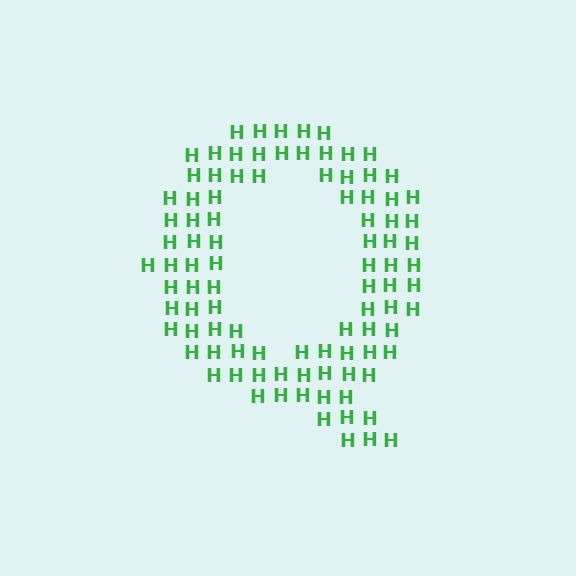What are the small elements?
The small elements are letter H's.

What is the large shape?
The large shape is the letter Q.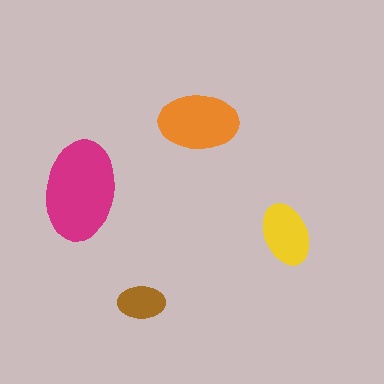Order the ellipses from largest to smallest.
the magenta one, the orange one, the yellow one, the brown one.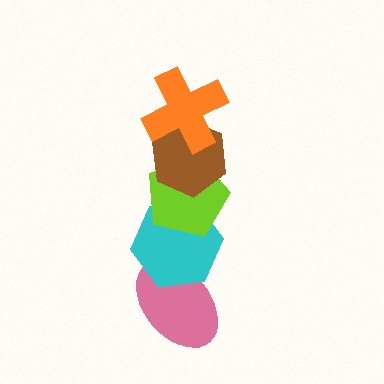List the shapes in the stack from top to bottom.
From top to bottom: the orange cross, the brown hexagon, the lime pentagon, the cyan hexagon, the pink ellipse.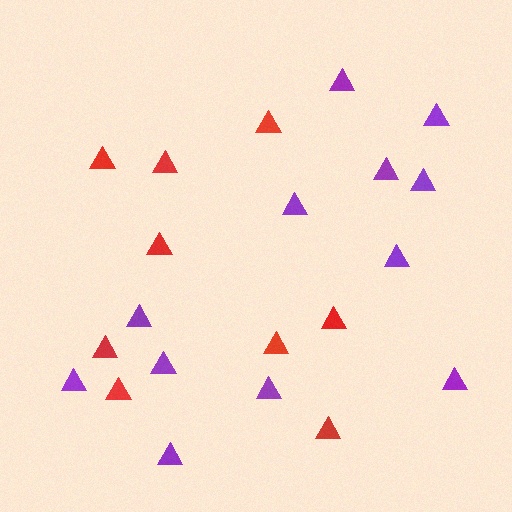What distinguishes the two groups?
There are 2 groups: one group of purple triangles (12) and one group of red triangles (9).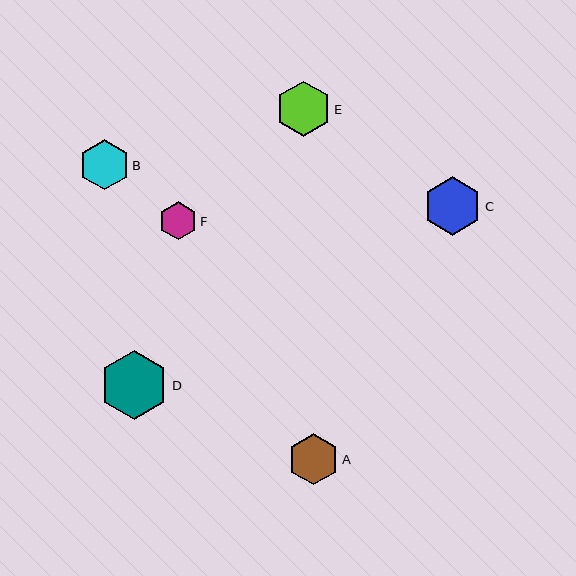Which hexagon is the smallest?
Hexagon F is the smallest with a size of approximately 38 pixels.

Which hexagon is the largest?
Hexagon D is the largest with a size of approximately 69 pixels.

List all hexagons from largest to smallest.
From largest to smallest: D, C, E, A, B, F.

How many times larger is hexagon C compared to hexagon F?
Hexagon C is approximately 1.5 times the size of hexagon F.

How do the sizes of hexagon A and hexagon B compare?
Hexagon A and hexagon B are approximately the same size.